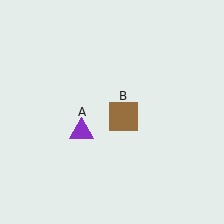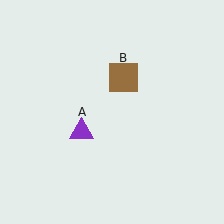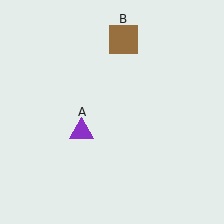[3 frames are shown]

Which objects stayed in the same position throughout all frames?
Purple triangle (object A) remained stationary.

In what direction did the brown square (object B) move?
The brown square (object B) moved up.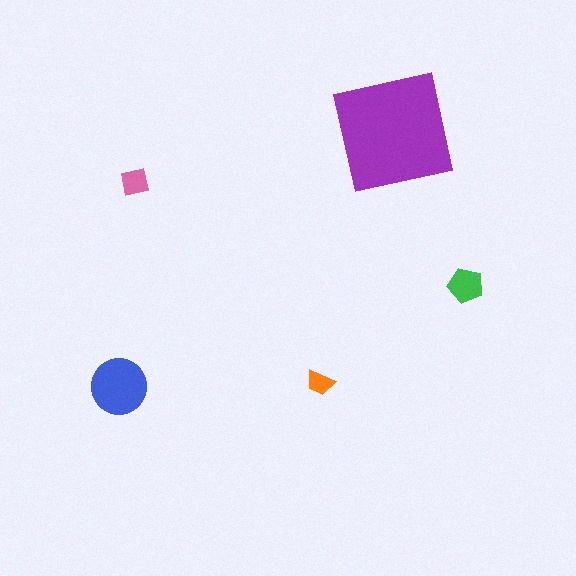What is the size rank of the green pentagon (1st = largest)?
3rd.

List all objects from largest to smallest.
The purple square, the blue circle, the green pentagon, the pink square, the orange trapezoid.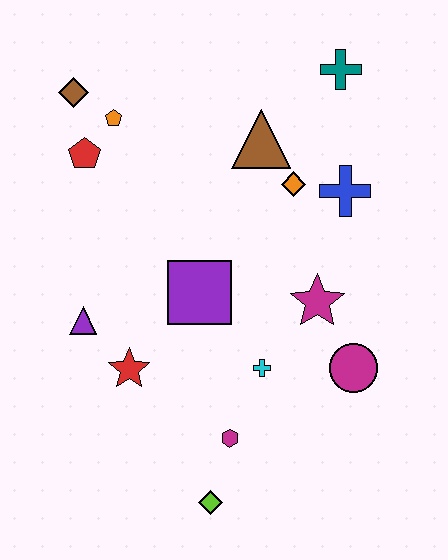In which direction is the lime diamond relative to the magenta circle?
The lime diamond is to the left of the magenta circle.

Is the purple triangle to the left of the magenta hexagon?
Yes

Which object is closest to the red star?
The purple triangle is closest to the red star.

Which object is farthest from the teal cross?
The lime diamond is farthest from the teal cross.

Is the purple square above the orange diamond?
No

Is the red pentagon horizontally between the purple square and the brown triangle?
No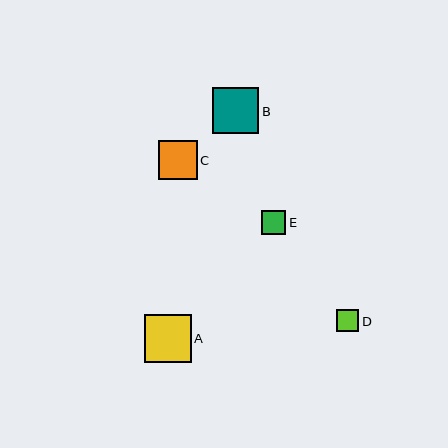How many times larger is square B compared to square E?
Square B is approximately 1.9 times the size of square E.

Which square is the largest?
Square A is the largest with a size of approximately 47 pixels.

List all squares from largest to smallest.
From largest to smallest: A, B, C, E, D.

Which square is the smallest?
Square D is the smallest with a size of approximately 22 pixels.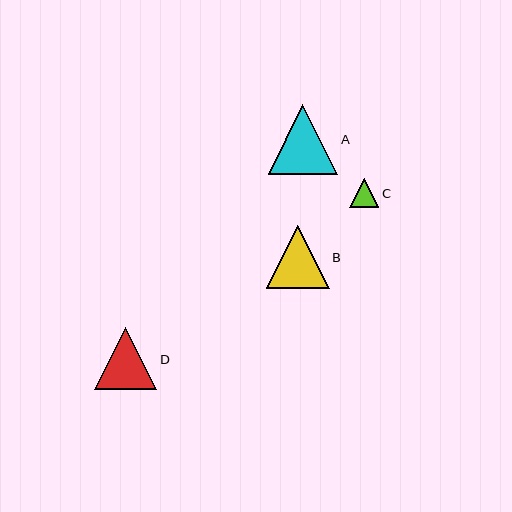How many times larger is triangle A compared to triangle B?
Triangle A is approximately 1.1 times the size of triangle B.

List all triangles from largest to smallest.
From largest to smallest: A, B, D, C.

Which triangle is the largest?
Triangle A is the largest with a size of approximately 69 pixels.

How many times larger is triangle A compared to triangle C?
Triangle A is approximately 2.4 times the size of triangle C.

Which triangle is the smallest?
Triangle C is the smallest with a size of approximately 29 pixels.